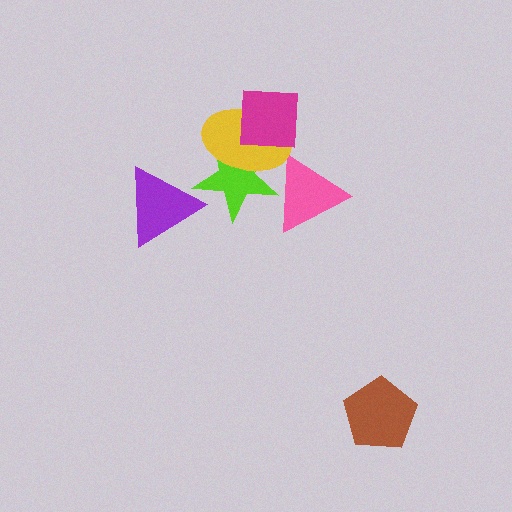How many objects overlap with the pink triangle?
1 object overlaps with the pink triangle.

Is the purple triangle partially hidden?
Yes, it is partially covered by another shape.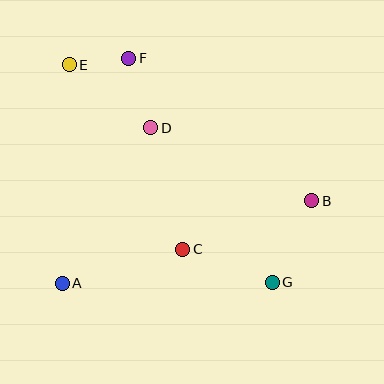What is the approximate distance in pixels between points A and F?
The distance between A and F is approximately 235 pixels.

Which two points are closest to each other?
Points E and F are closest to each other.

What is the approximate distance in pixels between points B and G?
The distance between B and G is approximately 91 pixels.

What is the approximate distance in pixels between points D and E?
The distance between D and E is approximately 103 pixels.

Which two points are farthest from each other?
Points E and G are farthest from each other.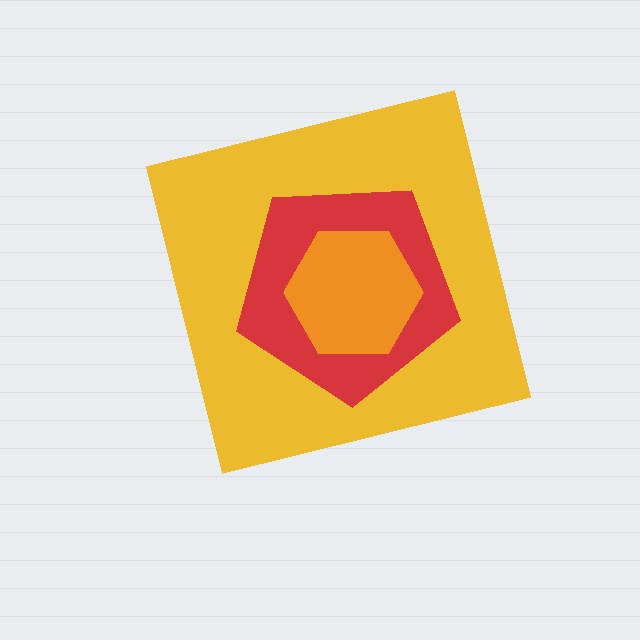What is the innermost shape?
The orange hexagon.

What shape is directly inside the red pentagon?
The orange hexagon.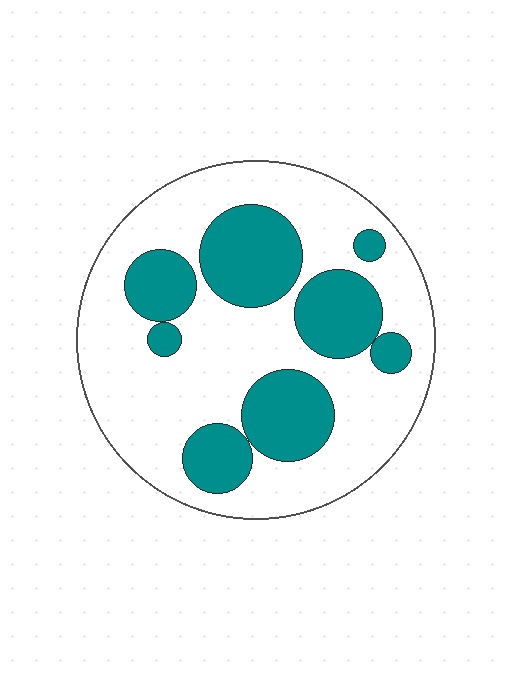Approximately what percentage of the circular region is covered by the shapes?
Approximately 30%.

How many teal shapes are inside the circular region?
8.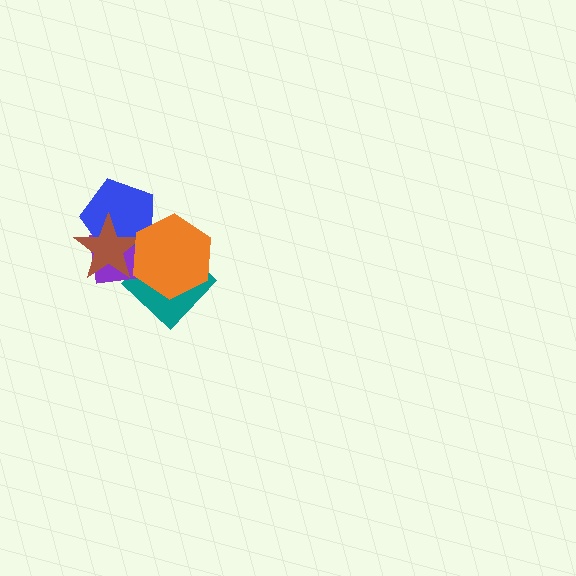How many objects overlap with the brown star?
3 objects overlap with the brown star.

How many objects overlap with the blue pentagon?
3 objects overlap with the blue pentagon.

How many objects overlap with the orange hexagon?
4 objects overlap with the orange hexagon.